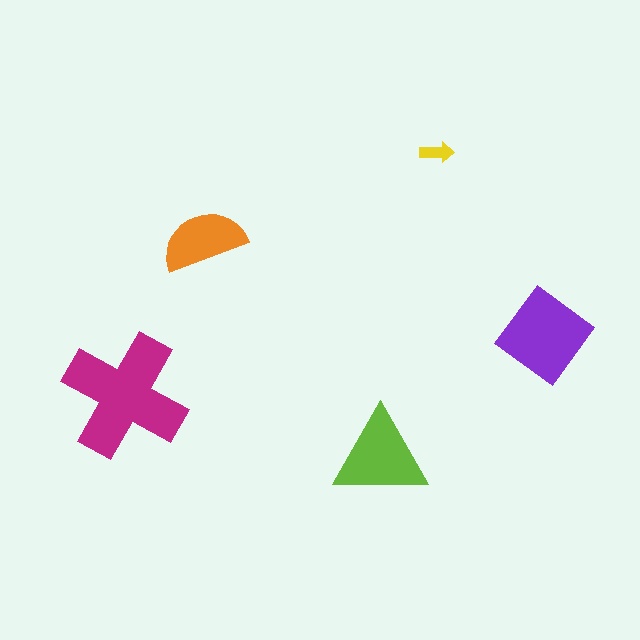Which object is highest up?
The yellow arrow is topmost.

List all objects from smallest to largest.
The yellow arrow, the orange semicircle, the lime triangle, the purple diamond, the magenta cross.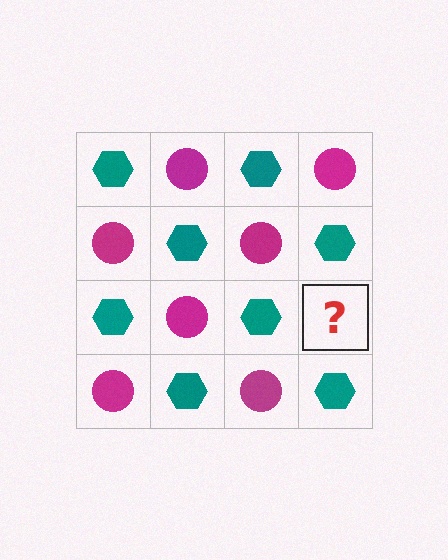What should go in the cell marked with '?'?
The missing cell should contain a magenta circle.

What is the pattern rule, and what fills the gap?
The rule is that it alternates teal hexagon and magenta circle in a checkerboard pattern. The gap should be filled with a magenta circle.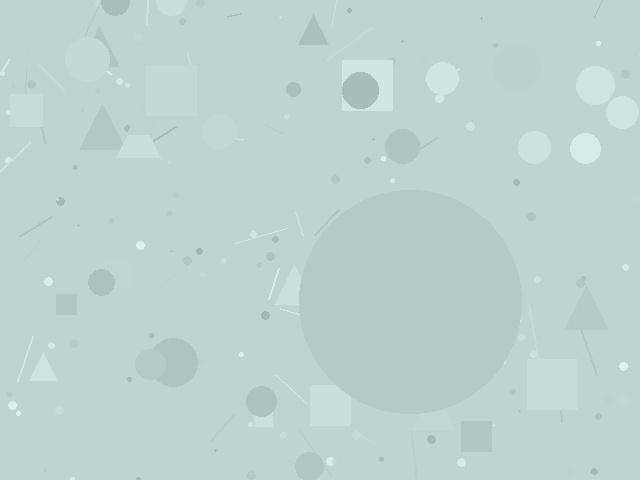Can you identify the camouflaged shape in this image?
The camouflaged shape is a circle.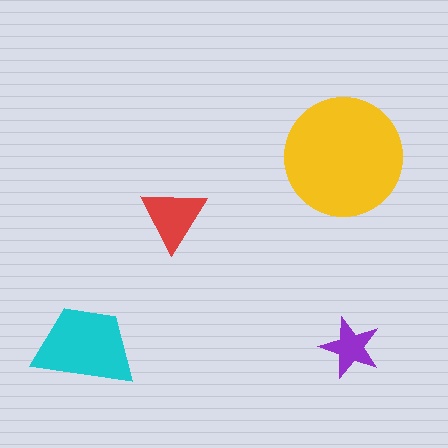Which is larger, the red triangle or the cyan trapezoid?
The cyan trapezoid.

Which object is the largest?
The yellow circle.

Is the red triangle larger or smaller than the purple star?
Larger.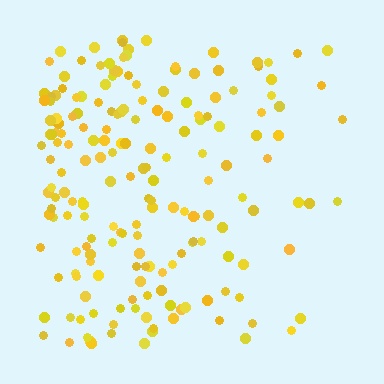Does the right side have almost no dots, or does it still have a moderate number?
Still a moderate number, just noticeably fewer than the left.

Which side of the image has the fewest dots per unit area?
The right.